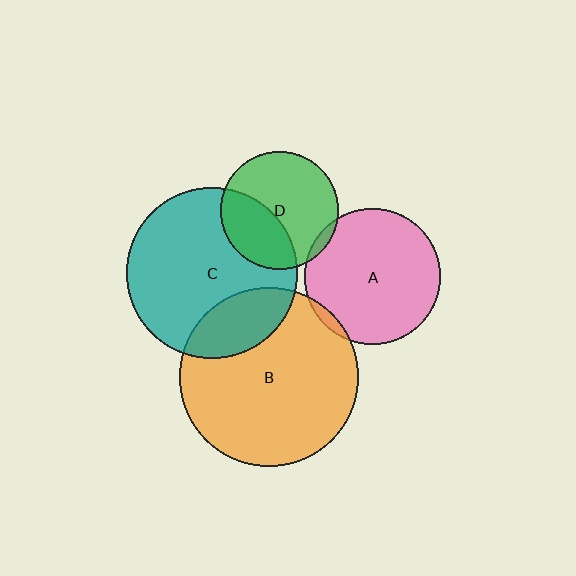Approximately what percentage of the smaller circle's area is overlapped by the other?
Approximately 5%.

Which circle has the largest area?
Circle B (orange).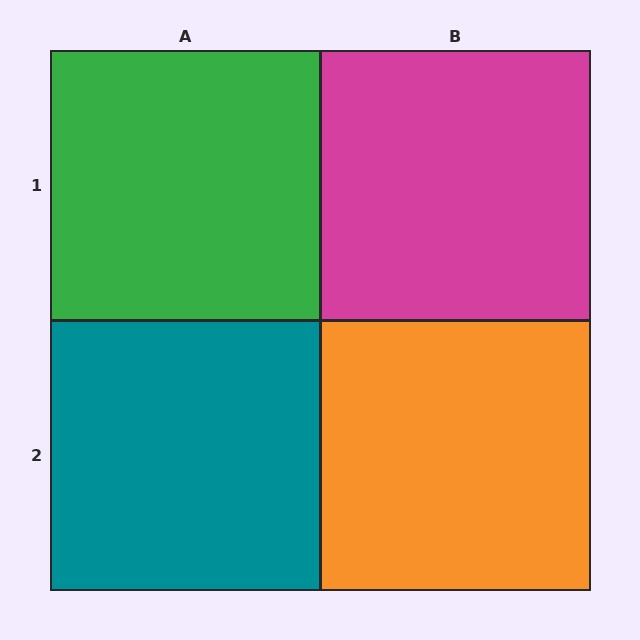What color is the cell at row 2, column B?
Orange.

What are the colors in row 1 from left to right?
Green, magenta.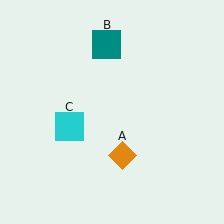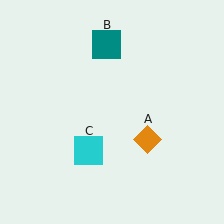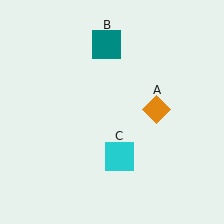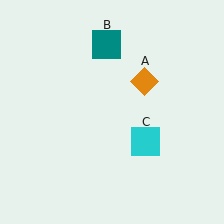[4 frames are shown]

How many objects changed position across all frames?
2 objects changed position: orange diamond (object A), cyan square (object C).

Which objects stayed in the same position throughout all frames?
Teal square (object B) remained stationary.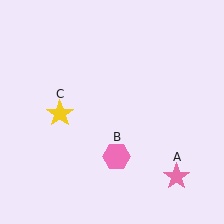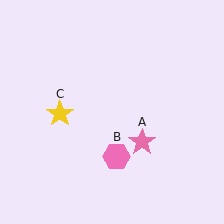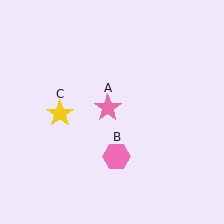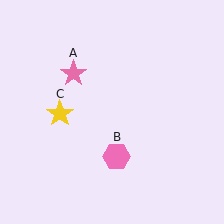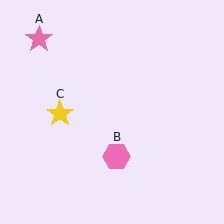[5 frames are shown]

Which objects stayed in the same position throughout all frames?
Pink hexagon (object B) and yellow star (object C) remained stationary.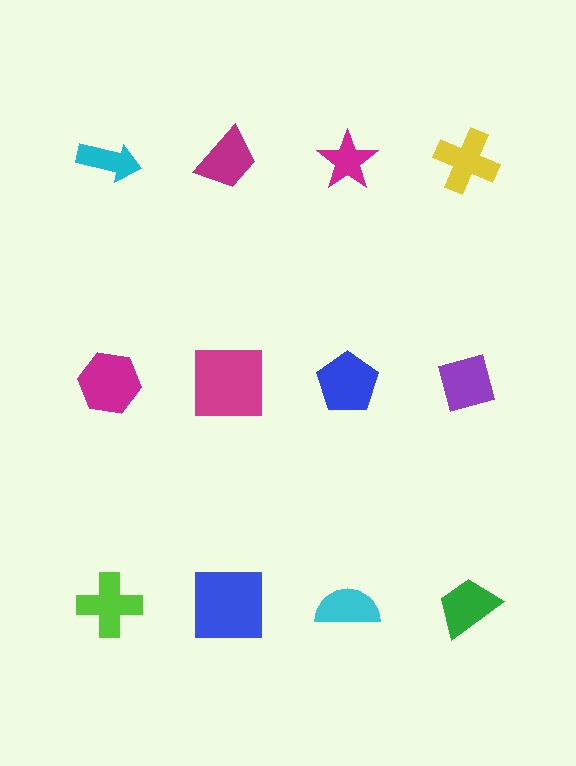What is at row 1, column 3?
A magenta star.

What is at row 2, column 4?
A purple diamond.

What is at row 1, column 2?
A magenta trapezoid.